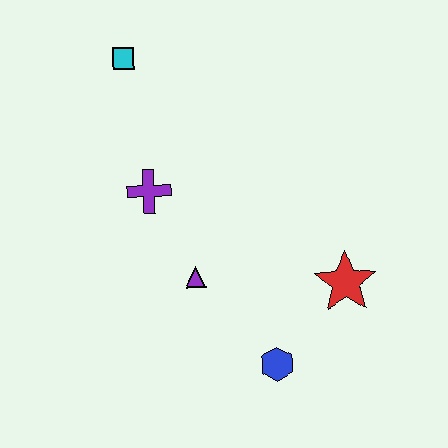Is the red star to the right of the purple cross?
Yes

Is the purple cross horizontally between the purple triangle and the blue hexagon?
No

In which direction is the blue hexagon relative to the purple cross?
The blue hexagon is below the purple cross.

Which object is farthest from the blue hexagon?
The cyan square is farthest from the blue hexagon.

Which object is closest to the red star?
The blue hexagon is closest to the red star.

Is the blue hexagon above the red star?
No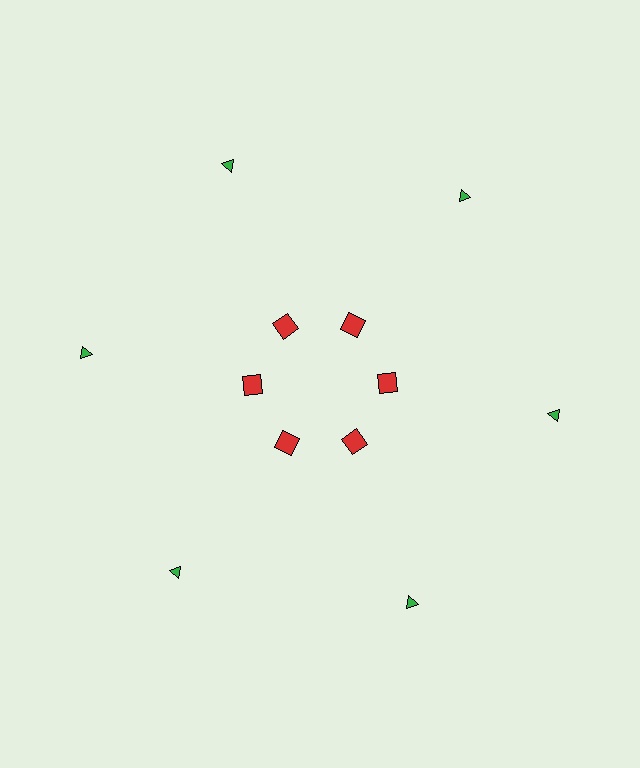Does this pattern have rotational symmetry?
Yes, this pattern has 6-fold rotational symmetry. It looks the same after rotating 60 degrees around the center.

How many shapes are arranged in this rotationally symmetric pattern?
There are 12 shapes, arranged in 6 groups of 2.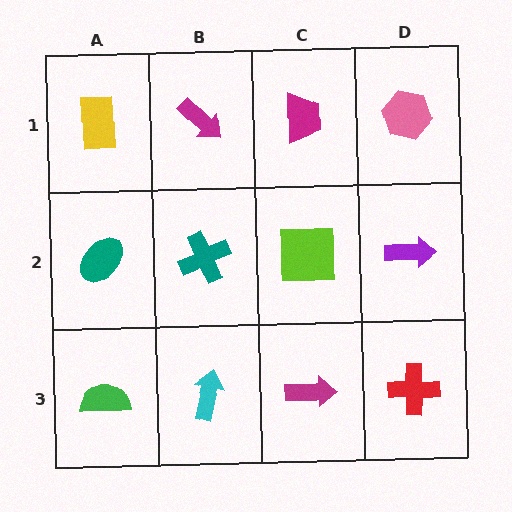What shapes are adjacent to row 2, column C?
A magenta trapezoid (row 1, column C), a magenta arrow (row 3, column C), a teal cross (row 2, column B), a purple arrow (row 2, column D).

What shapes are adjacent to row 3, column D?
A purple arrow (row 2, column D), a magenta arrow (row 3, column C).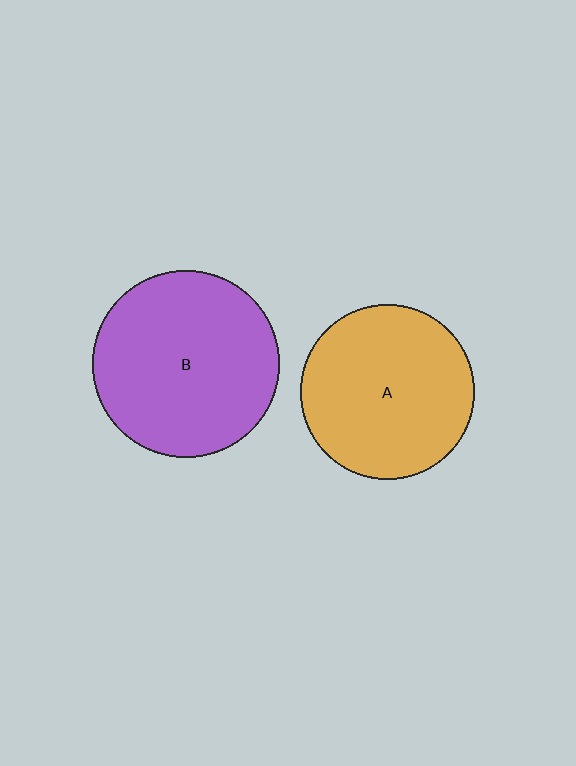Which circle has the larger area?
Circle B (purple).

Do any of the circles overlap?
No, none of the circles overlap.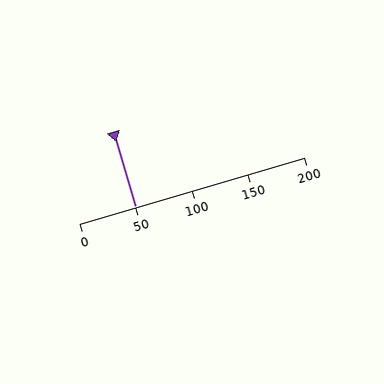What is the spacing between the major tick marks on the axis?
The major ticks are spaced 50 apart.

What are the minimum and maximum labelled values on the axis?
The axis runs from 0 to 200.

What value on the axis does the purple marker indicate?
The marker indicates approximately 50.